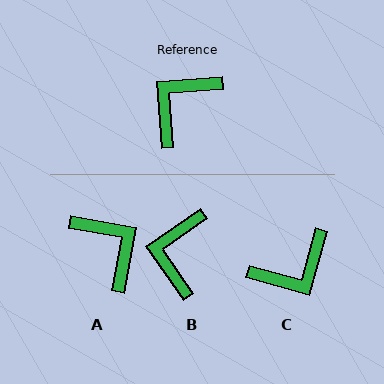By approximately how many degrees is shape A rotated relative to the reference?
Approximately 105 degrees clockwise.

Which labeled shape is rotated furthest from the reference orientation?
C, about 160 degrees away.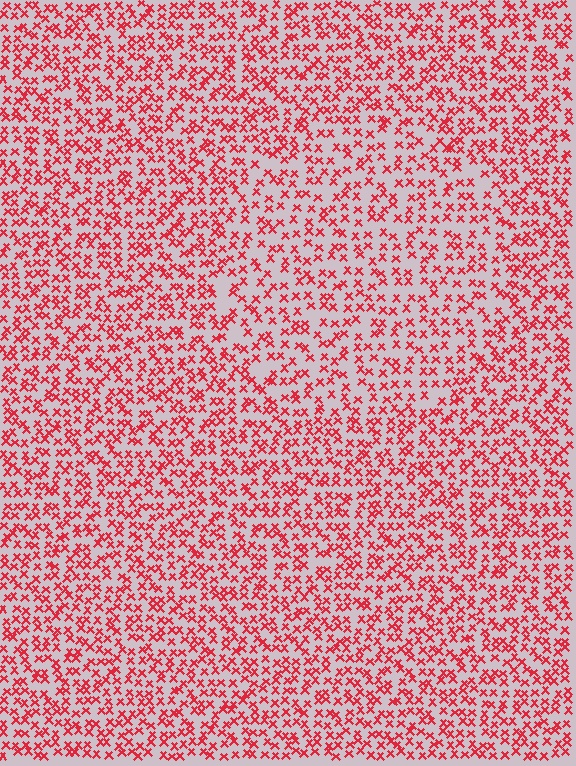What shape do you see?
I see a circle.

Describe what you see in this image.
The image contains small red elements arranged at two different densities. A circle-shaped region is visible where the elements are less densely packed than the surrounding area.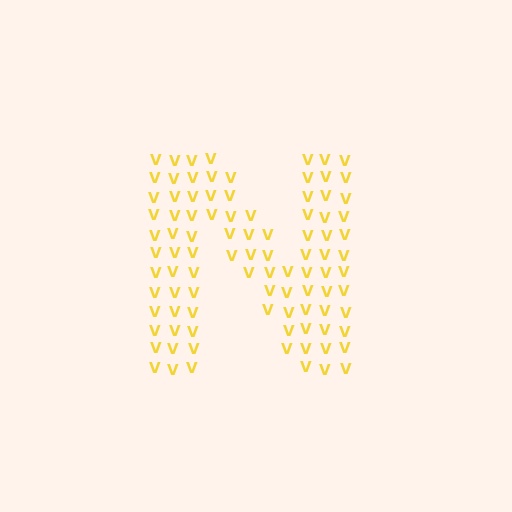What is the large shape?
The large shape is the letter N.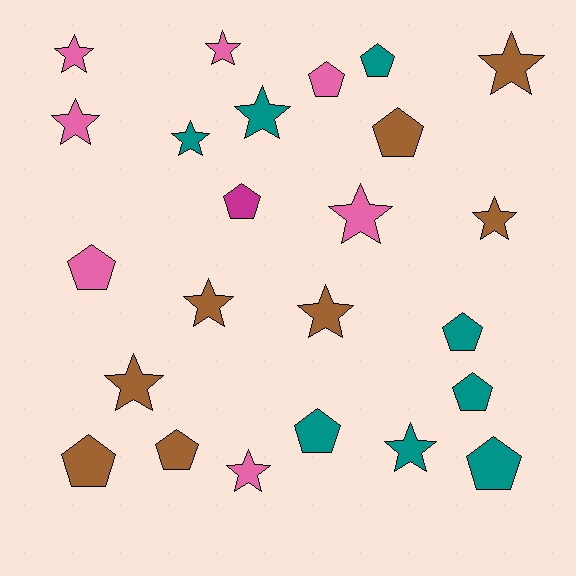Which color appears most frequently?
Teal, with 8 objects.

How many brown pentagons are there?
There are 3 brown pentagons.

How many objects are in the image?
There are 24 objects.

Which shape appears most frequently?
Star, with 13 objects.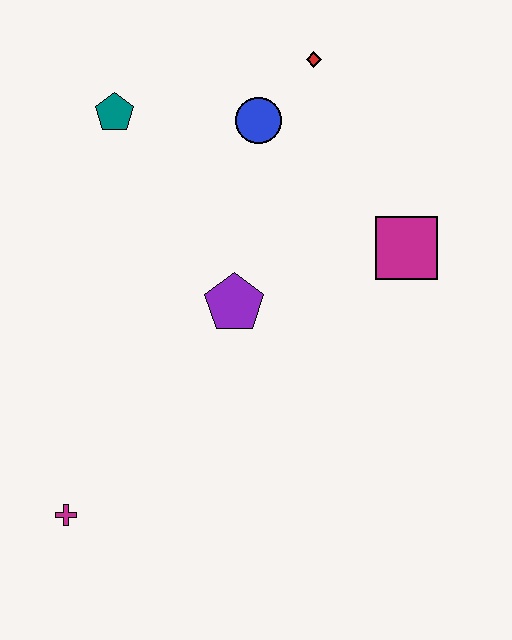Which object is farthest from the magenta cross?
The red diamond is farthest from the magenta cross.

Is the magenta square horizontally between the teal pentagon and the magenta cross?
No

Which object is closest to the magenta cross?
The purple pentagon is closest to the magenta cross.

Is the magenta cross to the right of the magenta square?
No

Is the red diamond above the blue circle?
Yes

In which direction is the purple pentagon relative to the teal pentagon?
The purple pentagon is below the teal pentagon.